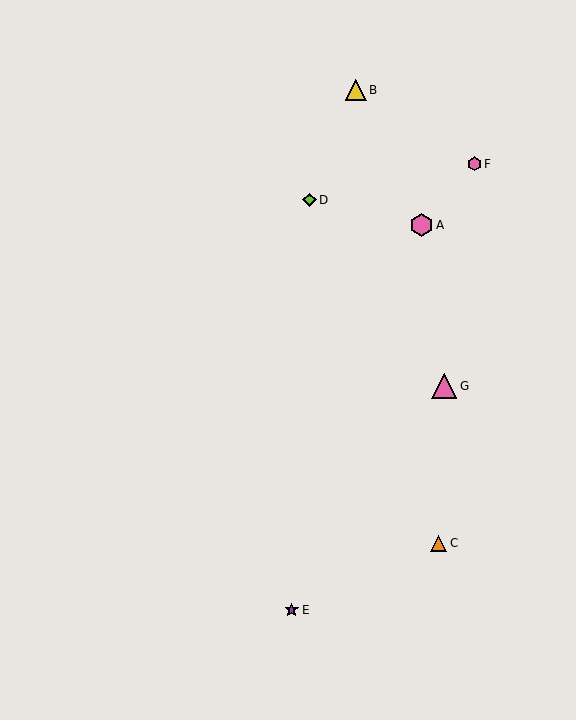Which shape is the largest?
The pink triangle (labeled G) is the largest.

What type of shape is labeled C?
Shape C is an orange triangle.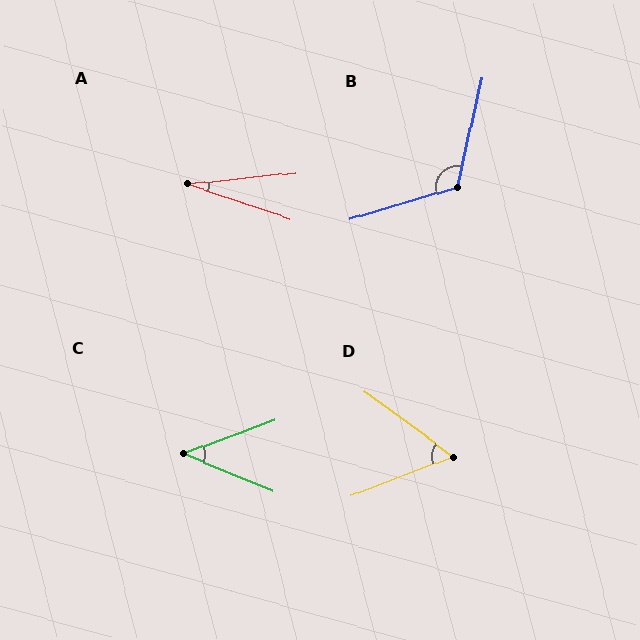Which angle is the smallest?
A, at approximately 24 degrees.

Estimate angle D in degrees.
Approximately 57 degrees.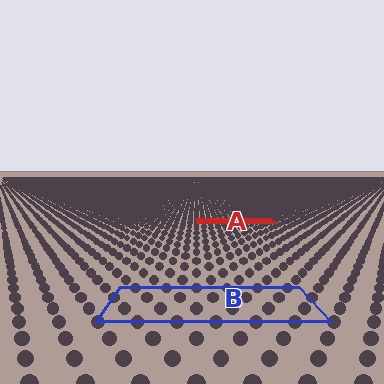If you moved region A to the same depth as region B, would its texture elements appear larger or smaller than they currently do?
They would appear larger. At a closer depth, the same texture elements are projected at a bigger on-screen size.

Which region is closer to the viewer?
Region B is closer. The texture elements there are larger and more spread out.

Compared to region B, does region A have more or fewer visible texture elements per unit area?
Region A has more texture elements per unit area — they are packed more densely because it is farther away.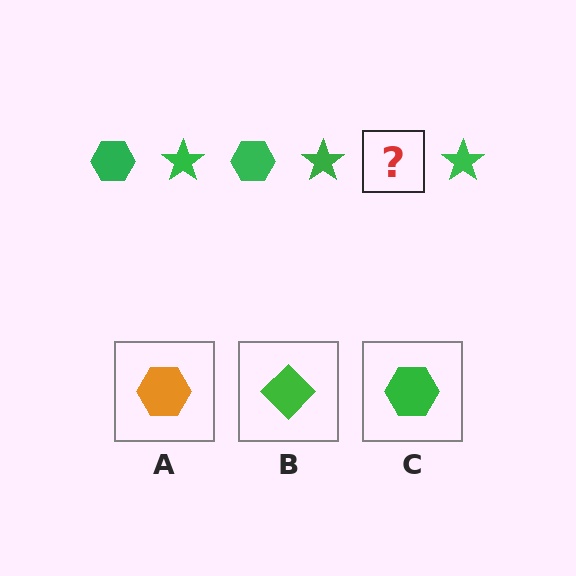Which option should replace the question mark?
Option C.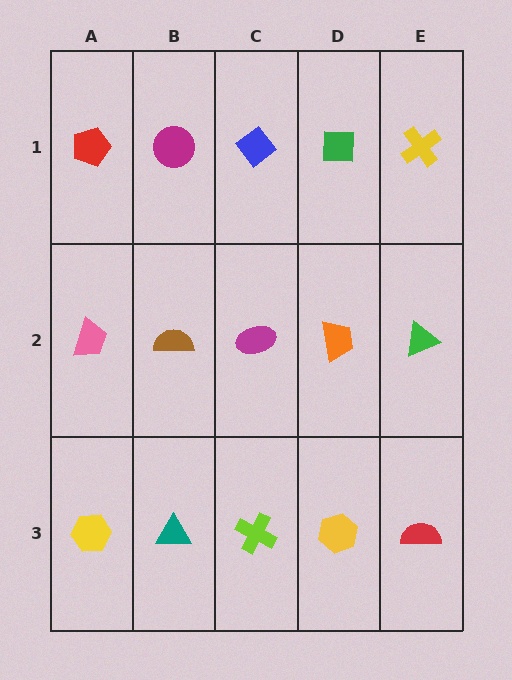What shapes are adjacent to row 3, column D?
An orange trapezoid (row 2, column D), a lime cross (row 3, column C), a red semicircle (row 3, column E).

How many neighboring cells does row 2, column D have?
4.